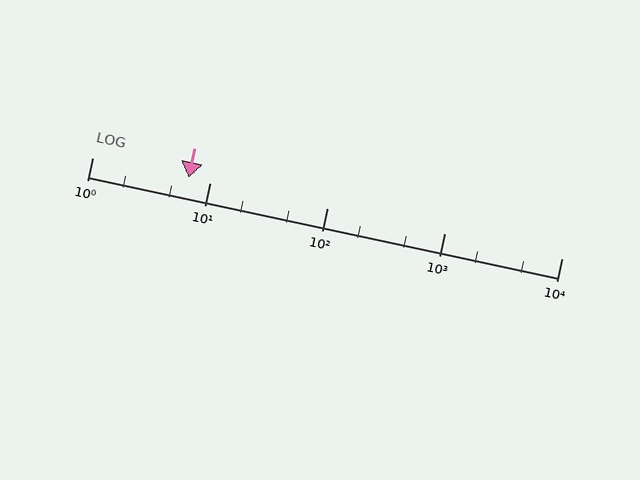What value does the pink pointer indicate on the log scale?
The pointer indicates approximately 6.6.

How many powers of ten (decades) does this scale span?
The scale spans 4 decades, from 1 to 10000.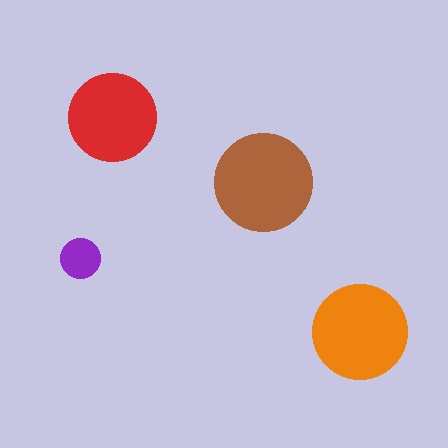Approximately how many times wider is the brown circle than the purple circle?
About 2.5 times wider.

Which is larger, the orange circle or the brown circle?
The brown one.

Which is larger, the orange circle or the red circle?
The orange one.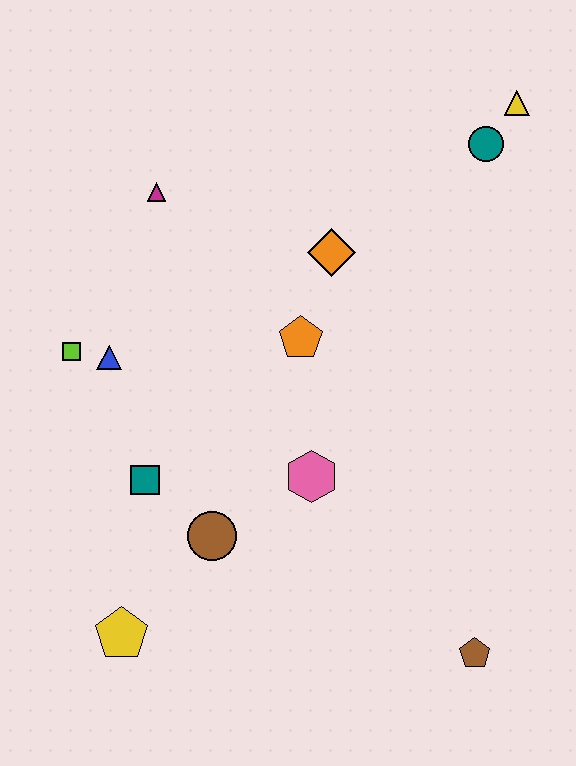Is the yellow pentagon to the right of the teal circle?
No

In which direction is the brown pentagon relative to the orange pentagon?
The brown pentagon is below the orange pentagon.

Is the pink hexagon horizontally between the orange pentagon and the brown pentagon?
Yes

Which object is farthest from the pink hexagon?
The yellow triangle is farthest from the pink hexagon.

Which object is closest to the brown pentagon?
The pink hexagon is closest to the brown pentagon.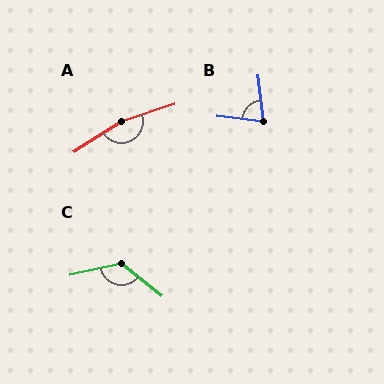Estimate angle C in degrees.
Approximately 129 degrees.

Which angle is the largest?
A, at approximately 166 degrees.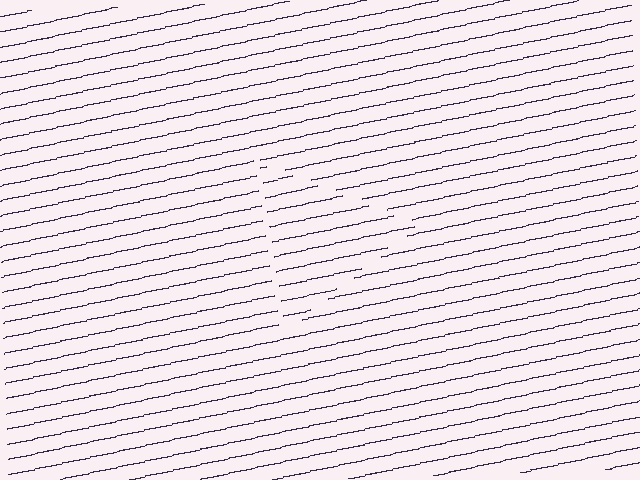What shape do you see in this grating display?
An illusory triangle. The interior of the shape contains the same grating, shifted by half a period — the contour is defined by the phase discontinuity where line-ends from the inner and outer gratings abut.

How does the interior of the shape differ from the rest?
The interior of the shape contains the same grating, shifted by half a period — the contour is defined by the phase discontinuity where line-ends from the inner and outer gratings abut.